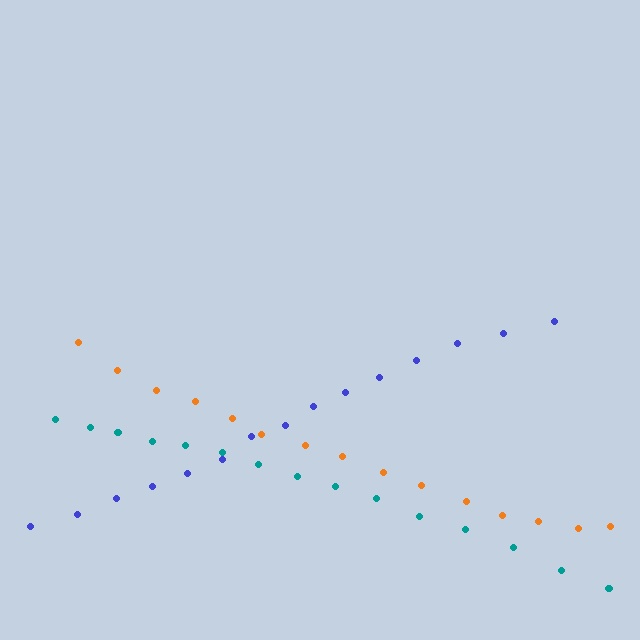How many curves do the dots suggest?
There are 3 distinct paths.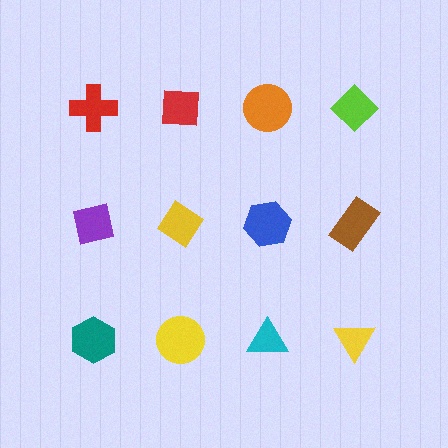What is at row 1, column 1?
A red cross.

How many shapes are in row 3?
4 shapes.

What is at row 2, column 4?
A brown rectangle.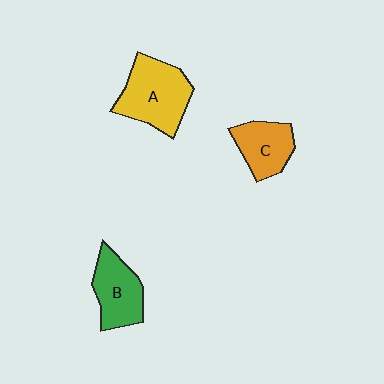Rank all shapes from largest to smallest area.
From largest to smallest: A (yellow), B (green), C (orange).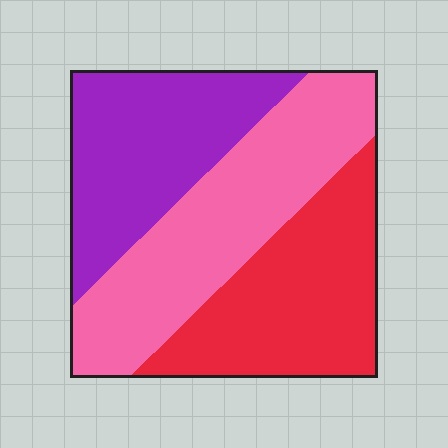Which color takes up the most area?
Pink, at roughly 35%.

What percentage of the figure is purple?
Purple covers about 30% of the figure.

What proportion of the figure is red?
Red covers 32% of the figure.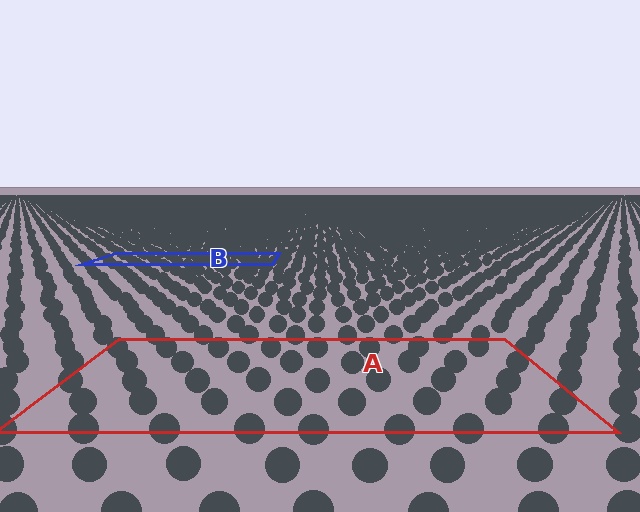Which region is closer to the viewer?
Region A is closer. The texture elements there are larger and more spread out.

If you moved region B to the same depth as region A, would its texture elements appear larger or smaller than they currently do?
They would appear larger. At a closer depth, the same texture elements are projected at a bigger on-screen size.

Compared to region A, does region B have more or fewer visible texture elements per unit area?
Region B has more texture elements per unit area — they are packed more densely because it is farther away.